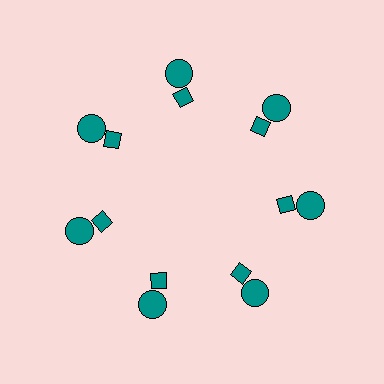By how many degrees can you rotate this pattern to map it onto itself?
The pattern maps onto itself every 51 degrees of rotation.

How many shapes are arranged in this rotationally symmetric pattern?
There are 14 shapes, arranged in 7 groups of 2.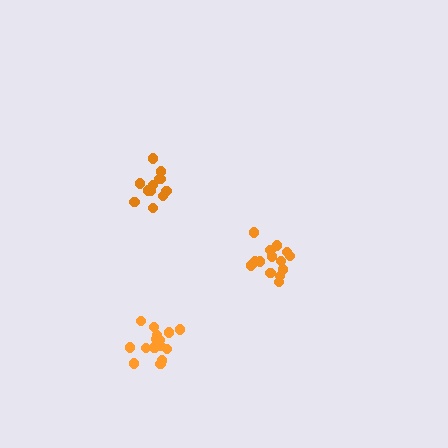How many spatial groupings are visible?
There are 3 spatial groupings.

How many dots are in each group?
Group 1: 14 dots, Group 2: 12 dots, Group 3: 15 dots (41 total).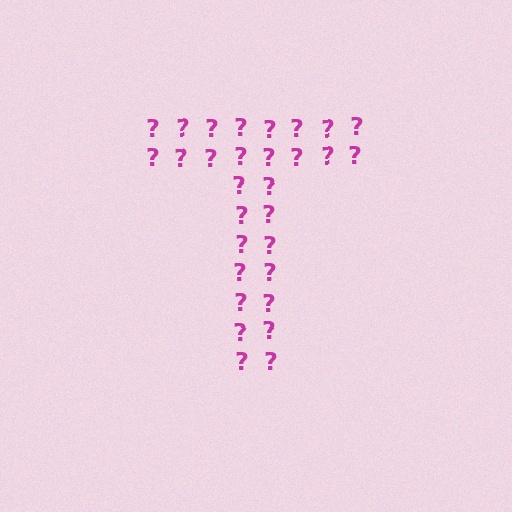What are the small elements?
The small elements are question marks.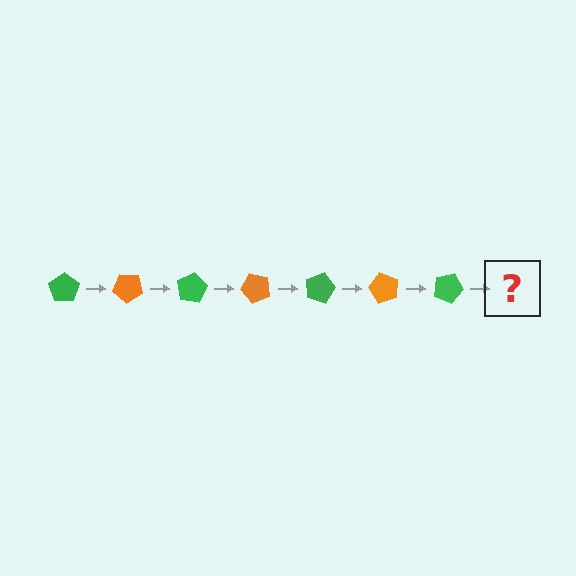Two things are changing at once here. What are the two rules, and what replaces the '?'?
The two rules are that it rotates 40 degrees each step and the color cycles through green and orange. The '?' should be an orange pentagon, rotated 280 degrees from the start.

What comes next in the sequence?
The next element should be an orange pentagon, rotated 280 degrees from the start.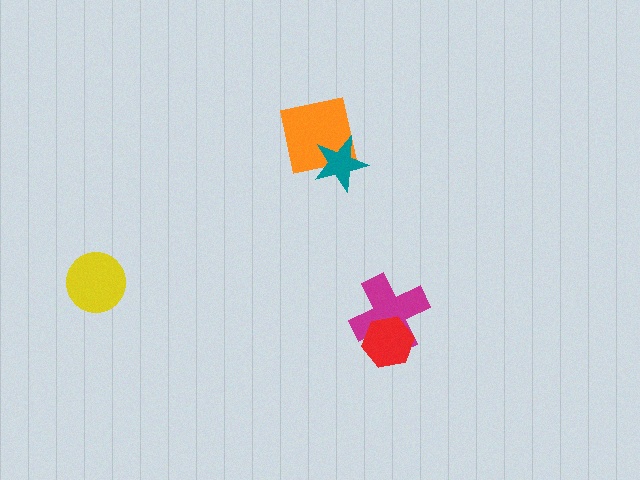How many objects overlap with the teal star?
1 object overlaps with the teal star.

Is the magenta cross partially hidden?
Yes, it is partially covered by another shape.